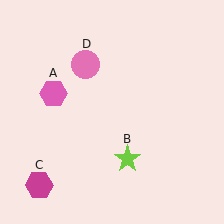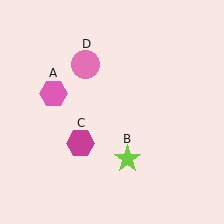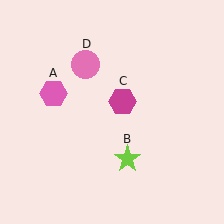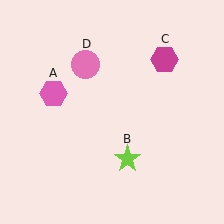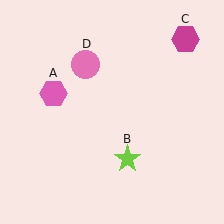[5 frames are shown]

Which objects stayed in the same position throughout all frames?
Pink hexagon (object A) and lime star (object B) and pink circle (object D) remained stationary.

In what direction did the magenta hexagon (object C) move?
The magenta hexagon (object C) moved up and to the right.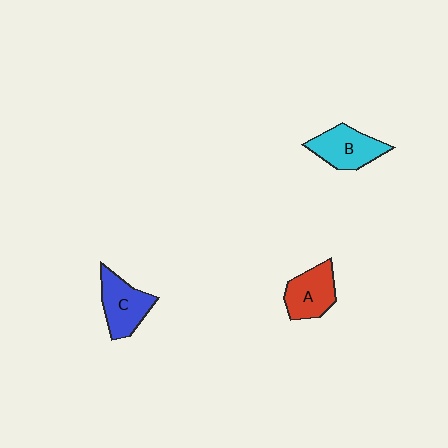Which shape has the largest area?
Shape C (blue).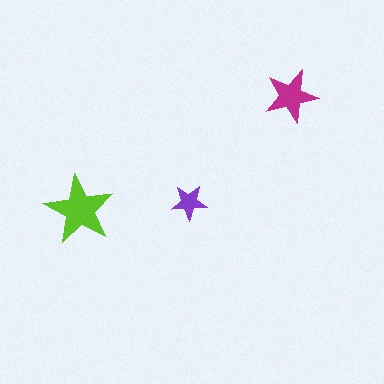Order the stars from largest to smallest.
the lime one, the magenta one, the purple one.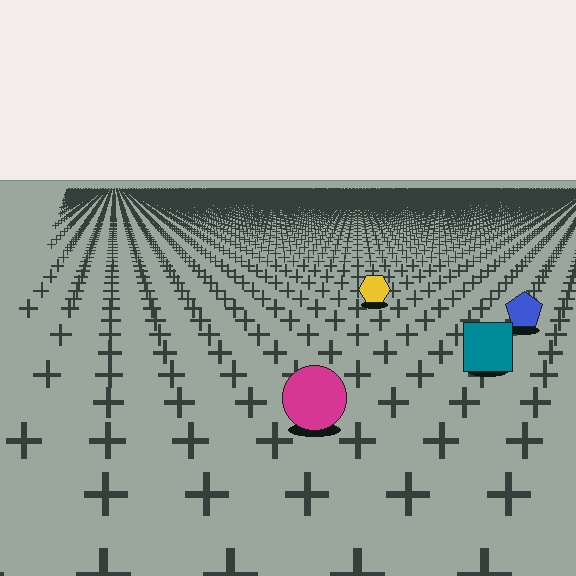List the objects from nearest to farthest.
From nearest to farthest: the magenta circle, the teal square, the blue pentagon, the yellow hexagon.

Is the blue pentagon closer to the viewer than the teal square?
No. The teal square is closer — you can tell from the texture gradient: the ground texture is coarser near it.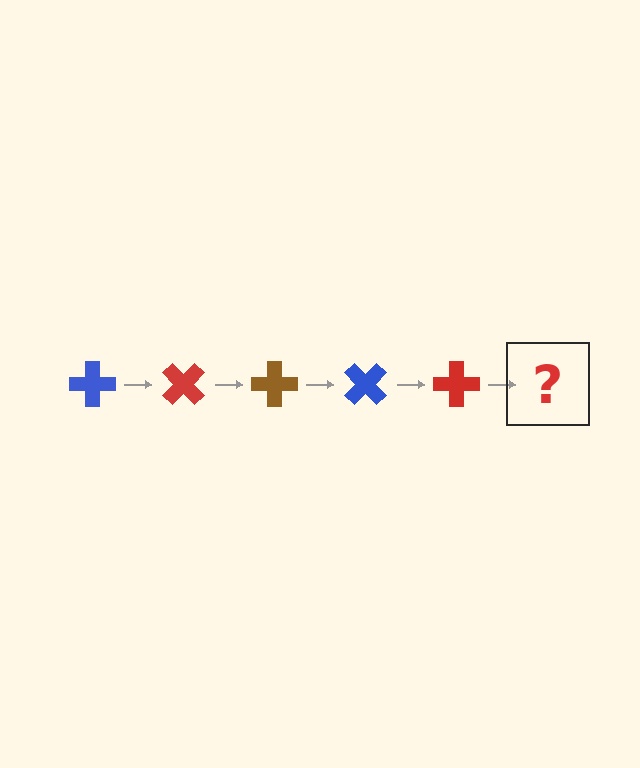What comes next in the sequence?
The next element should be a brown cross, rotated 225 degrees from the start.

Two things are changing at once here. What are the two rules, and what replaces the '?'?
The two rules are that it rotates 45 degrees each step and the color cycles through blue, red, and brown. The '?' should be a brown cross, rotated 225 degrees from the start.